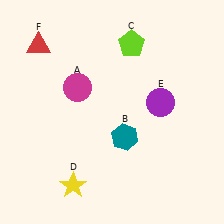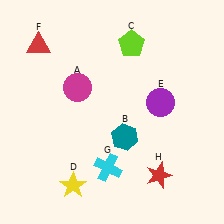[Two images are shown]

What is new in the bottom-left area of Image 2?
A cyan cross (G) was added in the bottom-left area of Image 2.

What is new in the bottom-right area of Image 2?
A red star (H) was added in the bottom-right area of Image 2.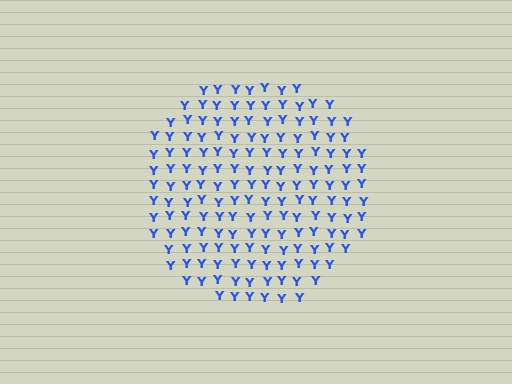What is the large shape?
The large shape is a circle.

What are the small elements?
The small elements are letter Y's.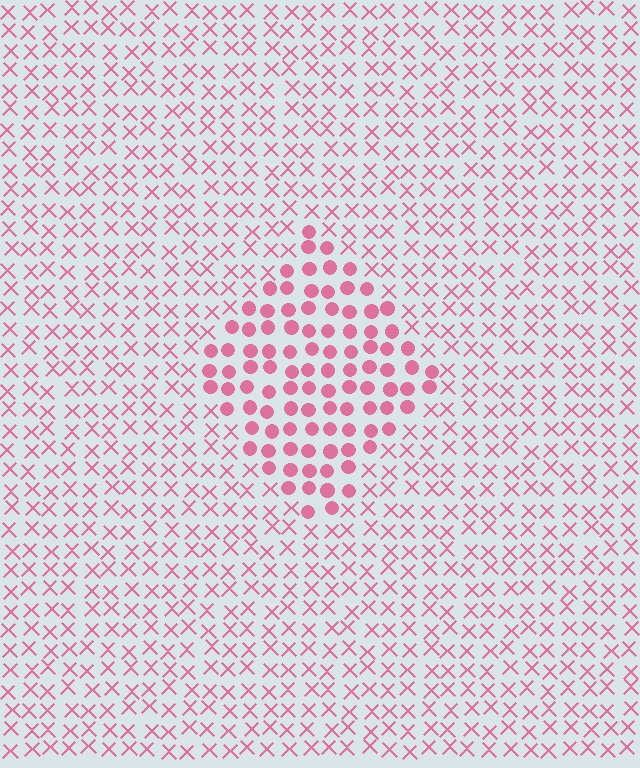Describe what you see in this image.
The image is filled with small pink elements arranged in a uniform grid. A diamond-shaped region contains circles, while the surrounding area contains X marks. The boundary is defined purely by the change in element shape.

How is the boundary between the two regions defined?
The boundary is defined by a change in element shape: circles inside vs. X marks outside. All elements share the same color and spacing.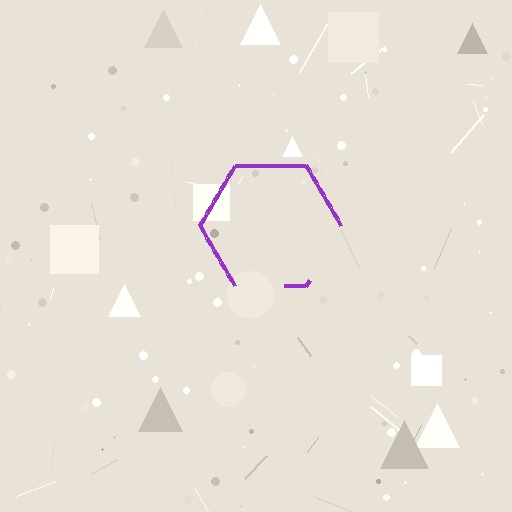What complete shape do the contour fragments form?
The contour fragments form a hexagon.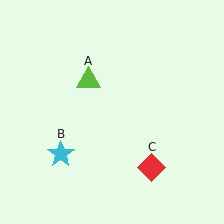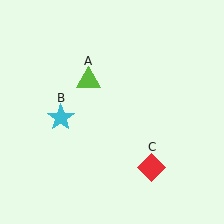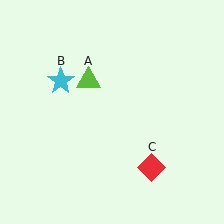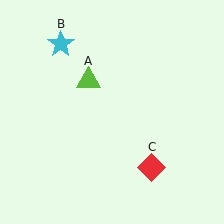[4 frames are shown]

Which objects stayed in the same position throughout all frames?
Lime triangle (object A) and red diamond (object C) remained stationary.